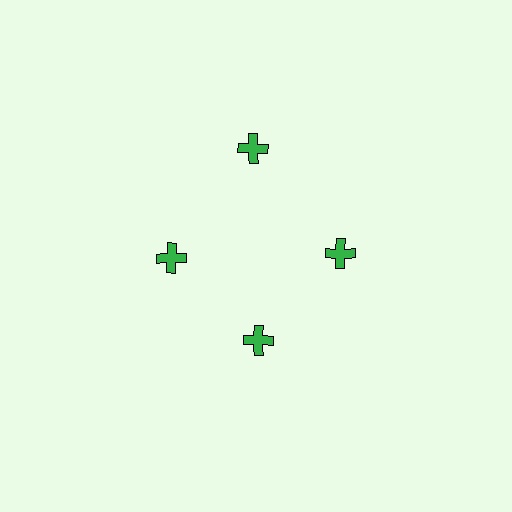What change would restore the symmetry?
The symmetry would be restored by moving it inward, back onto the ring so that all 4 crosses sit at equal angles and equal distance from the center.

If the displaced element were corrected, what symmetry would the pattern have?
It would have 4-fold rotational symmetry — the pattern would map onto itself every 90 degrees.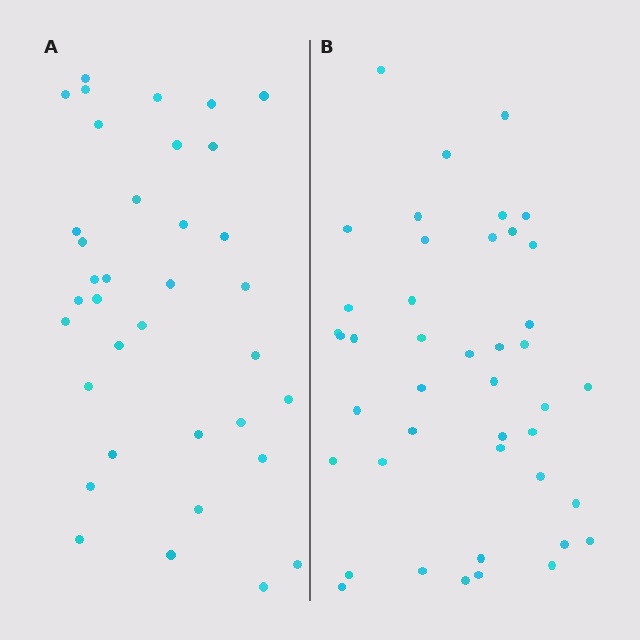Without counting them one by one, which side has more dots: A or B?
Region B (the right region) has more dots.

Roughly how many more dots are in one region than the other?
Region B has roughly 8 or so more dots than region A.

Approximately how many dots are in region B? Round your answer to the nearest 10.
About 40 dots. (The exact count is 43, which rounds to 40.)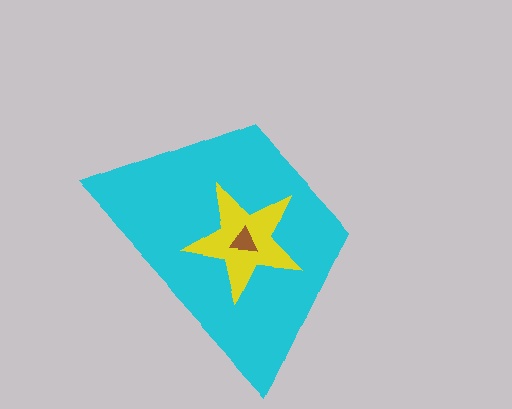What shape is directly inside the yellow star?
The brown triangle.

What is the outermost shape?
The cyan trapezoid.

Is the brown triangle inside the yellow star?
Yes.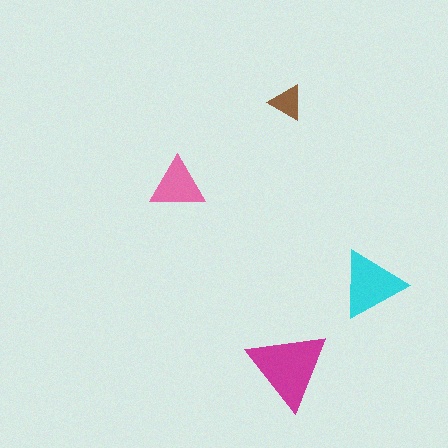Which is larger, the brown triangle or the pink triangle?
The pink one.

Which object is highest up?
The brown triangle is topmost.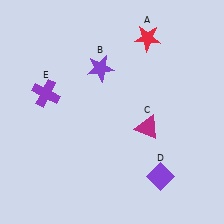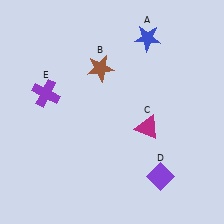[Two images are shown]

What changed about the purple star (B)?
In Image 1, B is purple. In Image 2, it changed to brown.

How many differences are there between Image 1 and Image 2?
There are 2 differences between the two images.